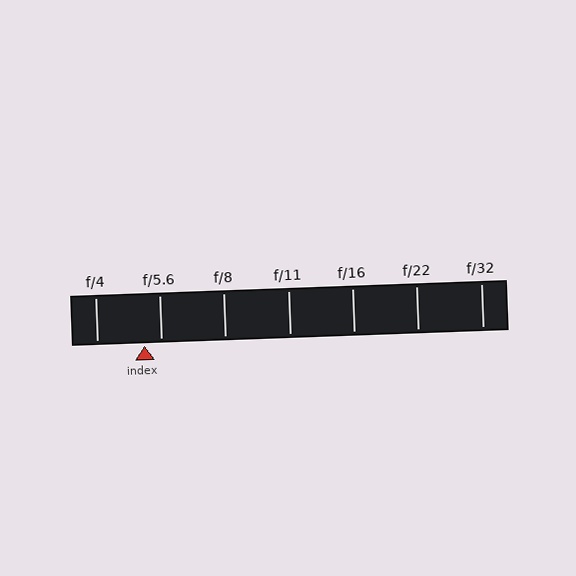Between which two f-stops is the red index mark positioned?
The index mark is between f/4 and f/5.6.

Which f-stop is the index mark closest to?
The index mark is closest to f/5.6.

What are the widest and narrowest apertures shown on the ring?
The widest aperture shown is f/4 and the narrowest is f/32.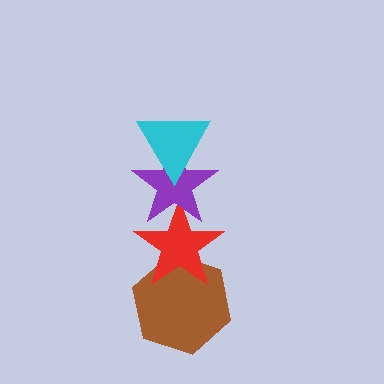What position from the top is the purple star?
The purple star is 2nd from the top.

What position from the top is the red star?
The red star is 3rd from the top.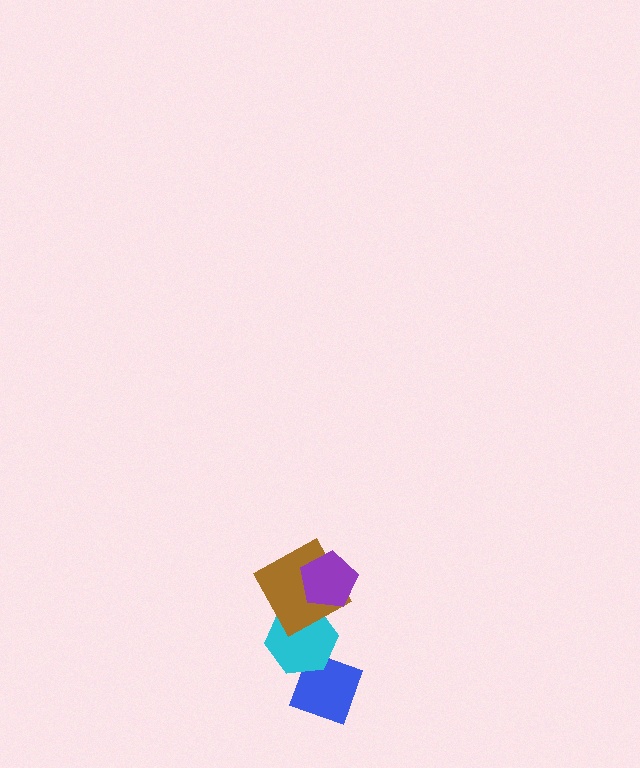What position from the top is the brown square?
The brown square is 2nd from the top.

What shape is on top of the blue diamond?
The cyan hexagon is on top of the blue diamond.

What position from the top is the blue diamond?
The blue diamond is 4th from the top.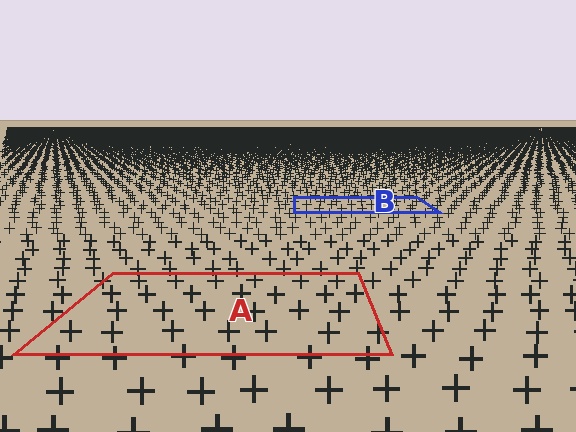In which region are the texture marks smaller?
The texture marks are smaller in region B, because it is farther away.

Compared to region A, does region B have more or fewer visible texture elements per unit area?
Region B has more texture elements per unit area — they are packed more densely because it is farther away.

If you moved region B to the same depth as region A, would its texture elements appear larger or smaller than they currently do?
They would appear larger. At a closer depth, the same texture elements are projected at a bigger on-screen size.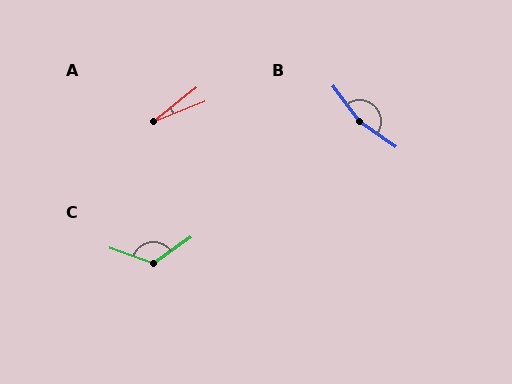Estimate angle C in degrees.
Approximately 125 degrees.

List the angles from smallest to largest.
A (16°), C (125°), B (162°).